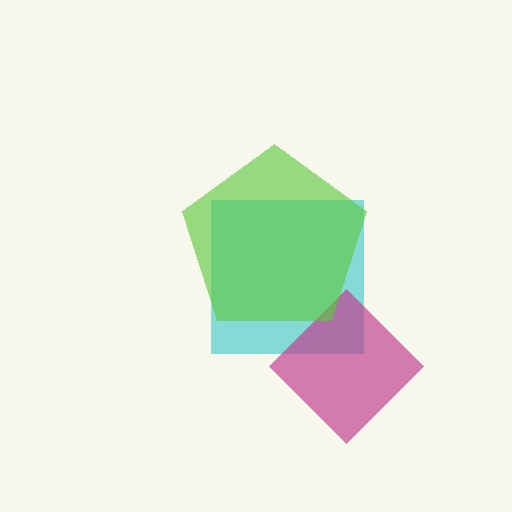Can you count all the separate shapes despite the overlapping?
Yes, there are 3 separate shapes.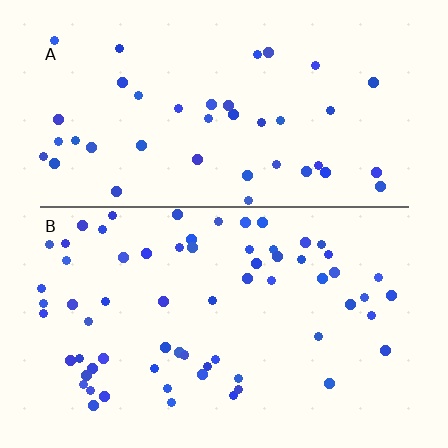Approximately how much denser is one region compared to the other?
Approximately 1.6× — region B over region A.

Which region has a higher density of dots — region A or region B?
B (the bottom).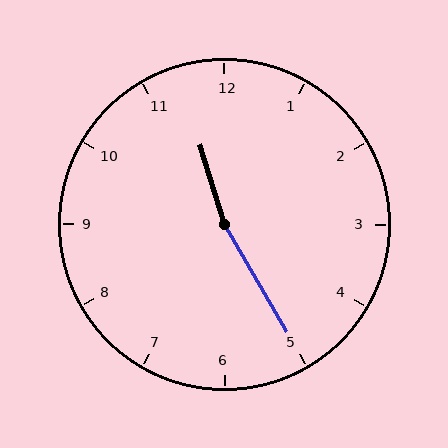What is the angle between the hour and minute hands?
Approximately 168 degrees.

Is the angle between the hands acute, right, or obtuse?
It is obtuse.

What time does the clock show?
11:25.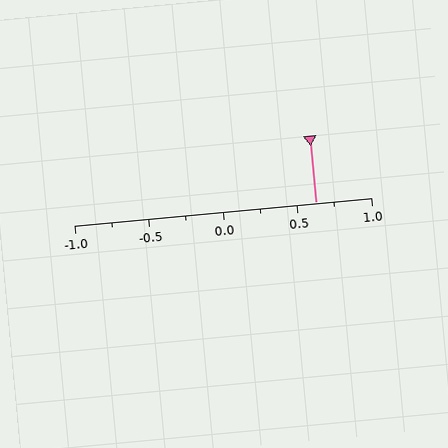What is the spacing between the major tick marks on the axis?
The major ticks are spaced 0.5 apart.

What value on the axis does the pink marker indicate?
The marker indicates approximately 0.62.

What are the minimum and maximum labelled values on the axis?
The axis runs from -1.0 to 1.0.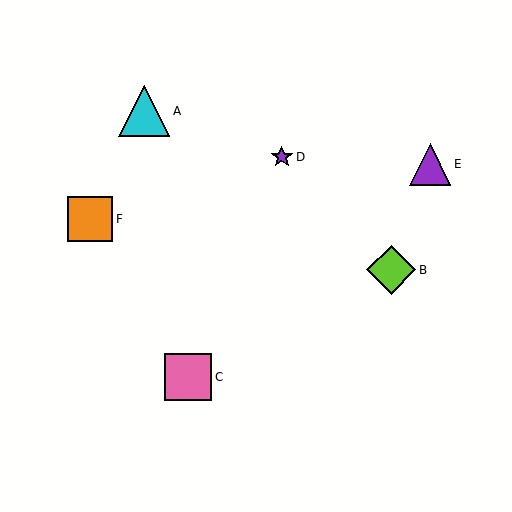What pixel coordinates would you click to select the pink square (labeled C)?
Click at (188, 377) to select the pink square C.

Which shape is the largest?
The cyan triangle (labeled A) is the largest.